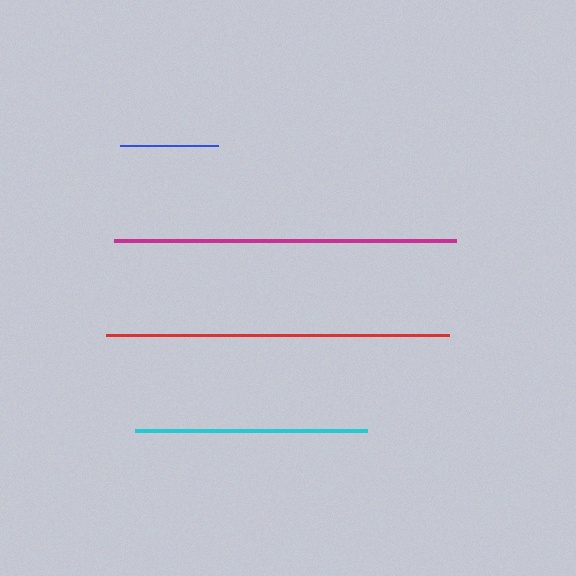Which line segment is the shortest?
The blue line is the shortest at approximately 98 pixels.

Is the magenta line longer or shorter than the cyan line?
The magenta line is longer than the cyan line.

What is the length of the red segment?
The red segment is approximately 343 pixels long.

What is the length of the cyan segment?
The cyan segment is approximately 232 pixels long.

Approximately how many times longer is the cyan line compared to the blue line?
The cyan line is approximately 2.4 times the length of the blue line.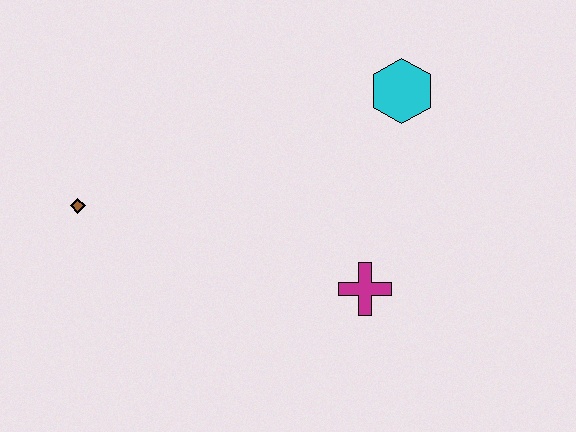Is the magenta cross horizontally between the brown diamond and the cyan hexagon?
Yes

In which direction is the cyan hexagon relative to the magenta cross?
The cyan hexagon is above the magenta cross.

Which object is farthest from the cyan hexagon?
The brown diamond is farthest from the cyan hexagon.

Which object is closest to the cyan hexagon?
The magenta cross is closest to the cyan hexagon.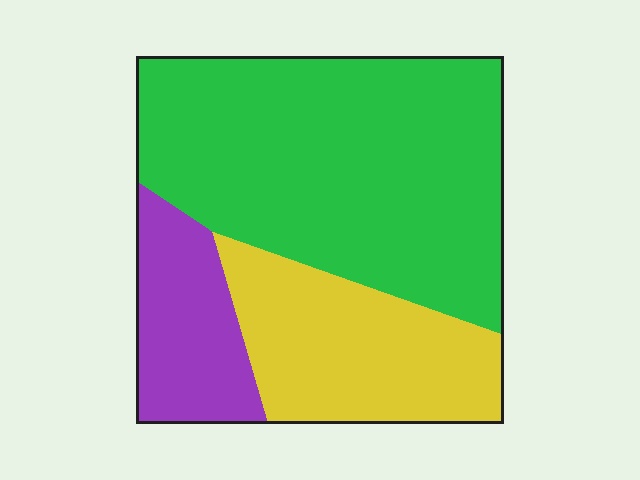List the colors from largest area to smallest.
From largest to smallest: green, yellow, purple.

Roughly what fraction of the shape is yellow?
Yellow covers 26% of the shape.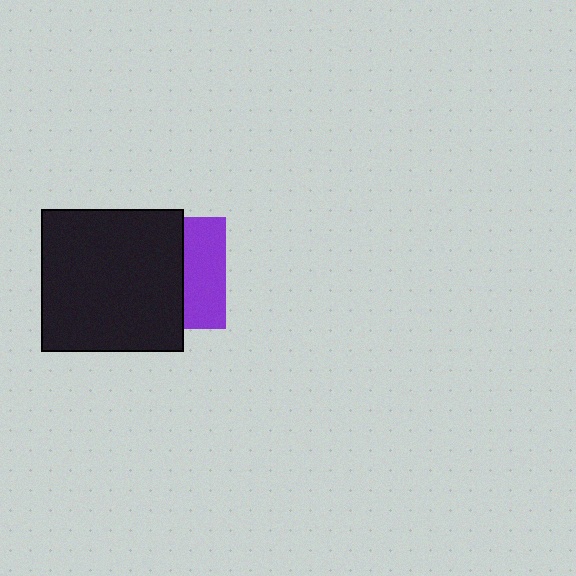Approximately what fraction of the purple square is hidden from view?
Roughly 62% of the purple square is hidden behind the black square.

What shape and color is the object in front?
The object in front is a black square.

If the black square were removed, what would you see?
You would see the complete purple square.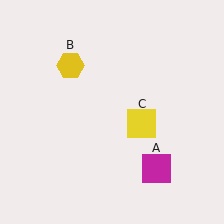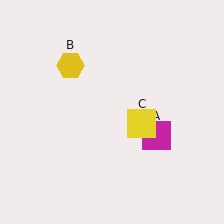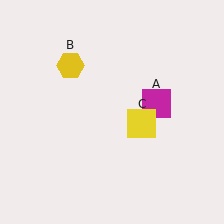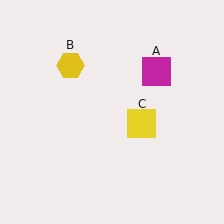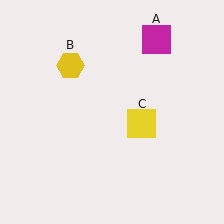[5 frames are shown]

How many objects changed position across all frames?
1 object changed position: magenta square (object A).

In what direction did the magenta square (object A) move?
The magenta square (object A) moved up.